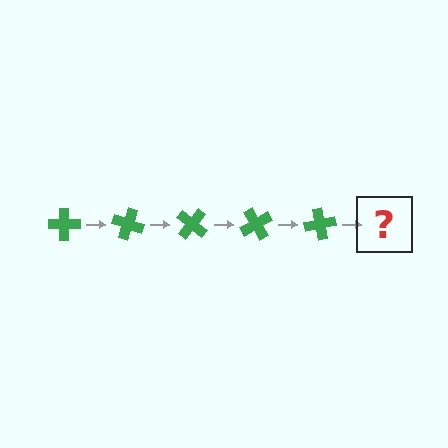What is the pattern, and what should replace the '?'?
The pattern is that the cross rotates 20 degrees each step. The '?' should be a green cross rotated 100 degrees.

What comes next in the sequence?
The next element should be a green cross rotated 100 degrees.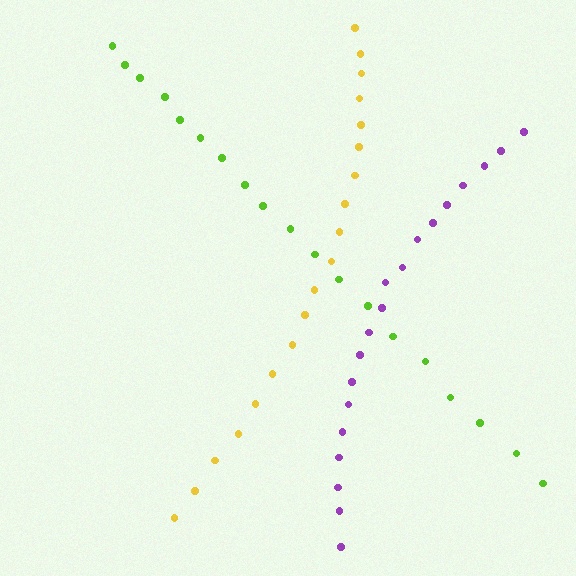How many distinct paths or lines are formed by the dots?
There are 3 distinct paths.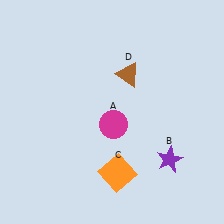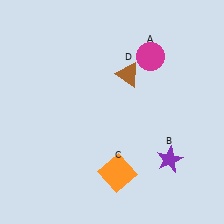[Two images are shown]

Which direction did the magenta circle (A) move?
The magenta circle (A) moved up.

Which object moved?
The magenta circle (A) moved up.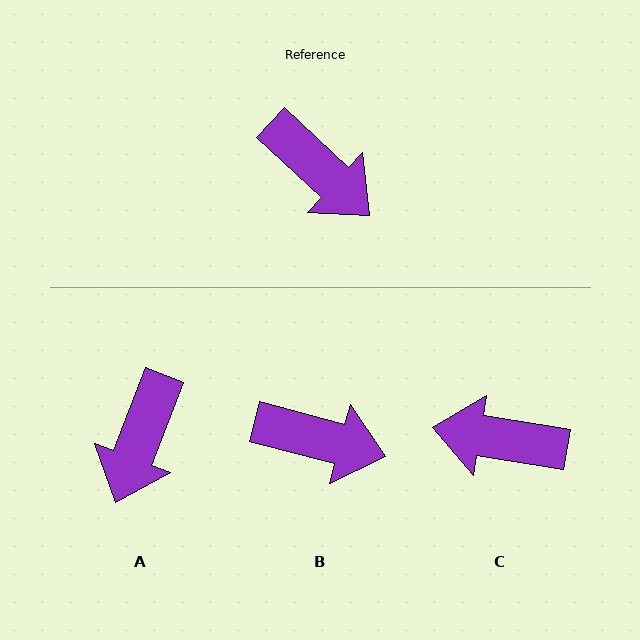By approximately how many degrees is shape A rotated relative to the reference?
Approximately 68 degrees clockwise.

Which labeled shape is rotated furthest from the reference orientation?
C, about 146 degrees away.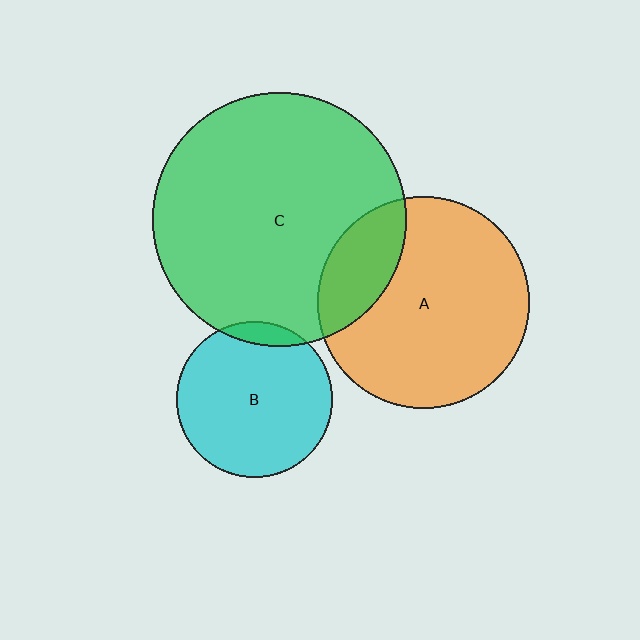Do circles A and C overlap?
Yes.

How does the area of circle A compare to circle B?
Approximately 1.8 times.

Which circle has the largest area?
Circle C (green).